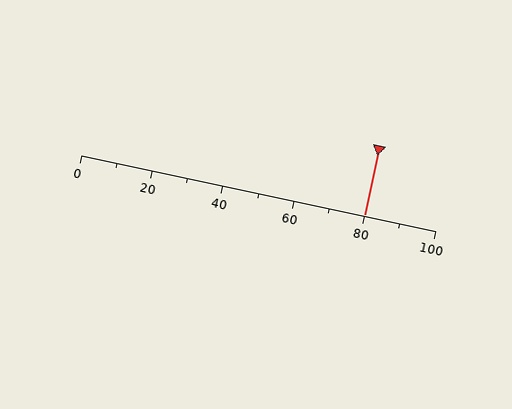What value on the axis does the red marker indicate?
The marker indicates approximately 80.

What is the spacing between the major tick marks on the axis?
The major ticks are spaced 20 apart.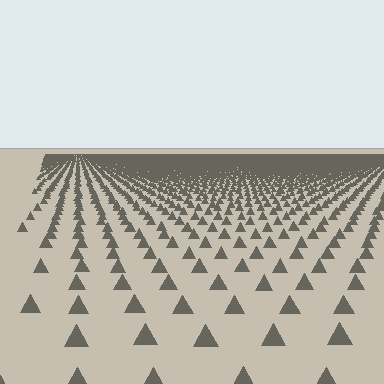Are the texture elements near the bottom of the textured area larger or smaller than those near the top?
Larger. Near the bottom, elements are closer to the viewer and appear at a bigger on-screen size.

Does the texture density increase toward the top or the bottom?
Density increases toward the top.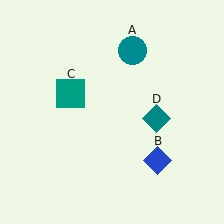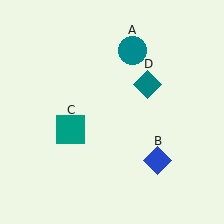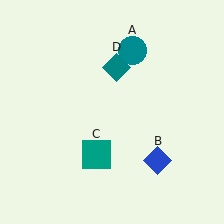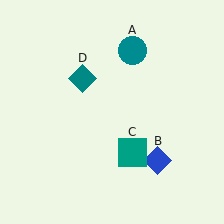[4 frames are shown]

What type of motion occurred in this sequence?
The teal square (object C), teal diamond (object D) rotated counterclockwise around the center of the scene.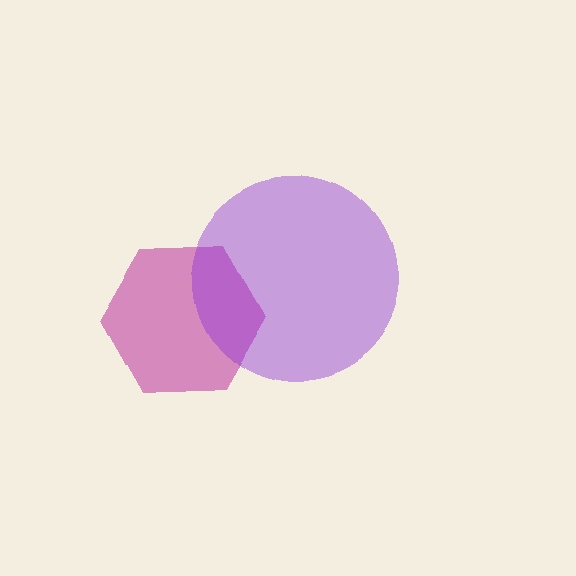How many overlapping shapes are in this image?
There are 2 overlapping shapes in the image.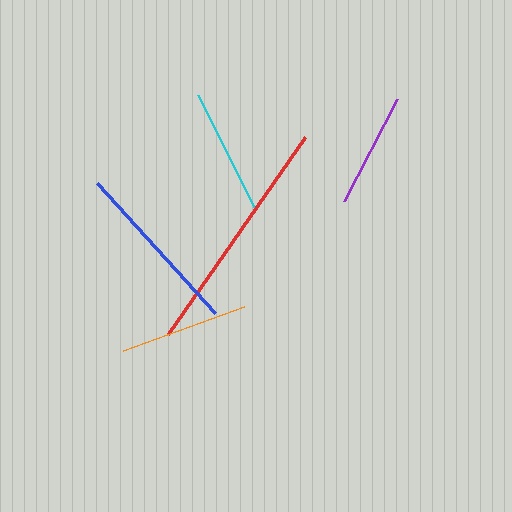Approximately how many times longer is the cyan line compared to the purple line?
The cyan line is approximately 1.1 times the length of the purple line.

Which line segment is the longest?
The red line is the longest at approximately 239 pixels.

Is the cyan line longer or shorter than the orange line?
The orange line is longer than the cyan line.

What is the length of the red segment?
The red segment is approximately 239 pixels long.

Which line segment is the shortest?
The purple line is the shortest at approximately 115 pixels.